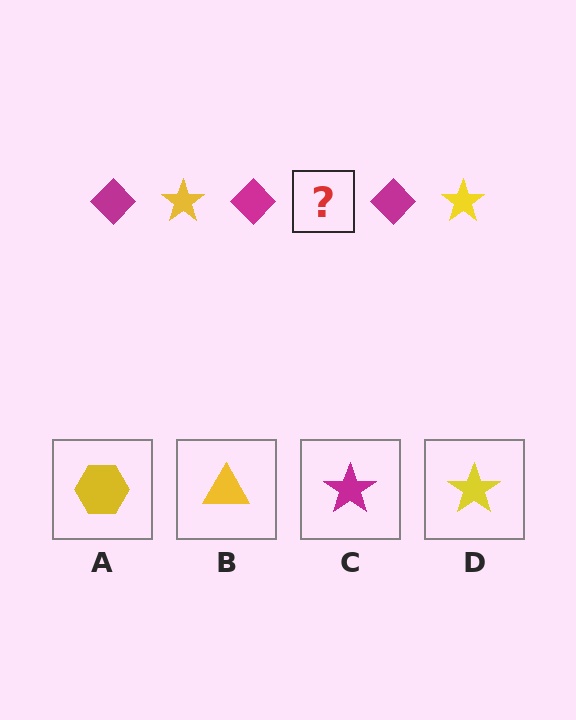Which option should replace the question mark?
Option D.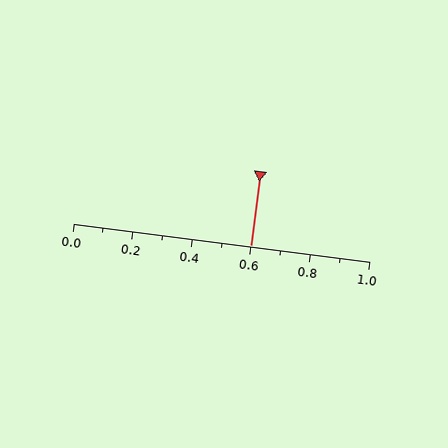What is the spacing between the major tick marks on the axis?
The major ticks are spaced 0.2 apart.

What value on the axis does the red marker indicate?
The marker indicates approximately 0.6.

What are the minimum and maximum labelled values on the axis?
The axis runs from 0.0 to 1.0.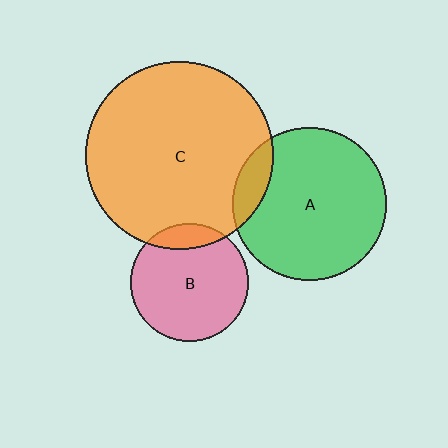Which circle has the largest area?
Circle C (orange).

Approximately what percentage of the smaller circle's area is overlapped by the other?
Approximately 10%.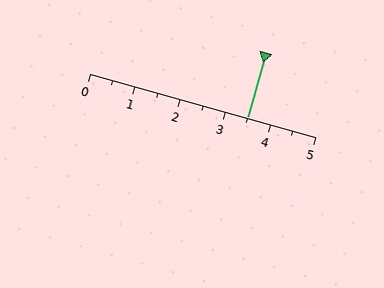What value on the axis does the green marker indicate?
The marker indicates approximately 3.5.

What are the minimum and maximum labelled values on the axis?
The axis runs from 0 to 5.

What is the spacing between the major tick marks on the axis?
The major ticks are spaced 1 apart.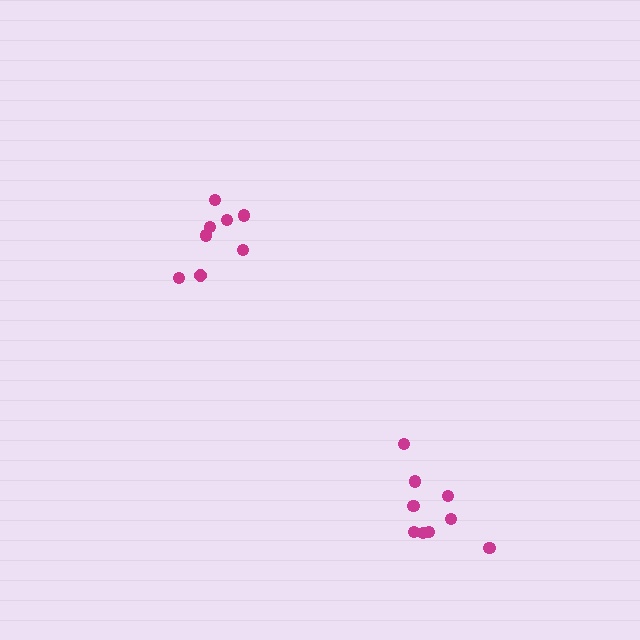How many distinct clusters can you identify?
There are 2 distinct clusters.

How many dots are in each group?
Group 1: 8 dots, Group 2: 9 dots (17 total).